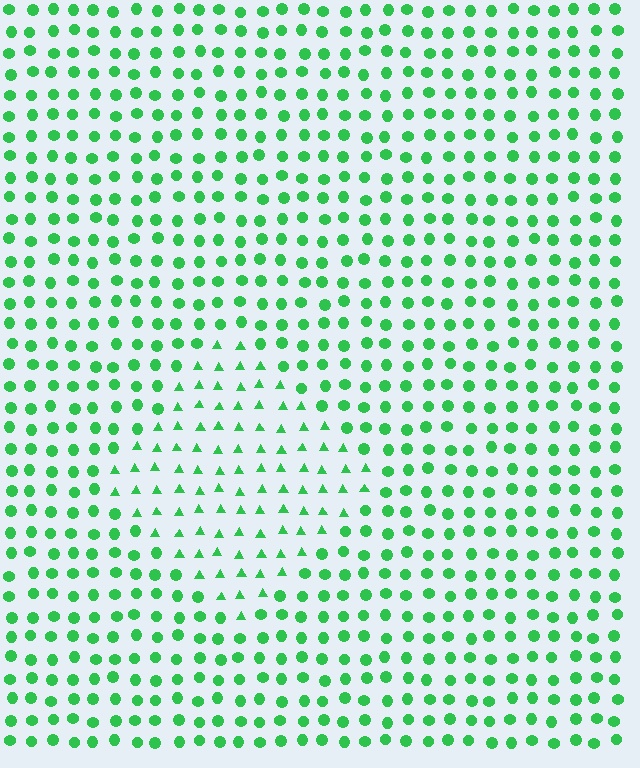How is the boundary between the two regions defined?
The boundary is defined by a change in element shape: triangles inside vs. circles outside. All elements share the same color and spacing.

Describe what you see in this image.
The image is filled with small green elements arranged in a uniform grid. A diamond-shaped region contains triangles, while the surrounding area contains circles. The boundary is defined purely by the change in element shape.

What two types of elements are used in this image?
The image uses triangles inside the diamond region and circles outside it.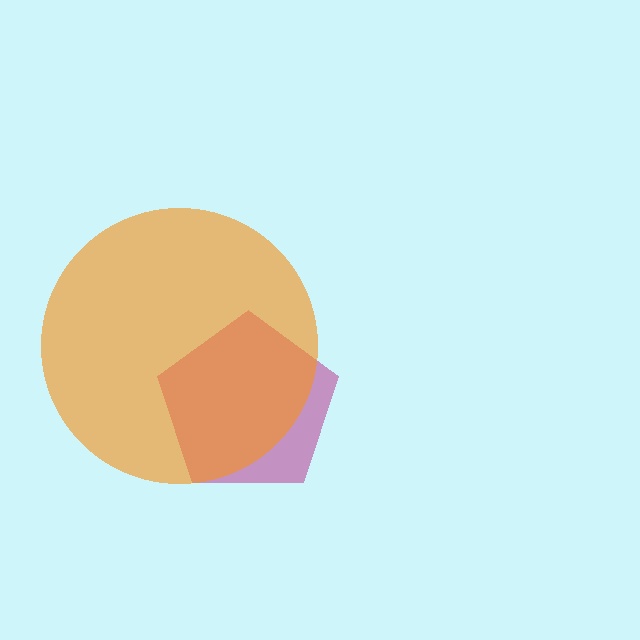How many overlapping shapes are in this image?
There are 2 overlapping shapes in the image.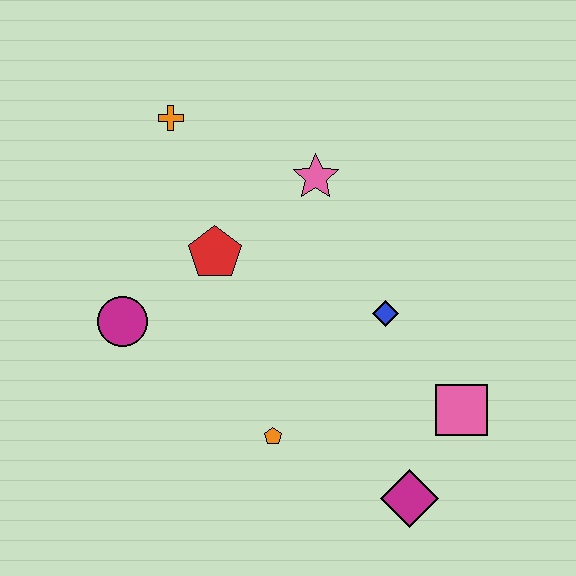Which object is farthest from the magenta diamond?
The orange cross is farthest from the magenta diamond.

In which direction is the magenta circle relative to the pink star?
The magenta circle is to the left of the pink star.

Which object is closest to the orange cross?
The red pentagon is closest to the orange cross.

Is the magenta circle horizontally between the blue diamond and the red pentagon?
No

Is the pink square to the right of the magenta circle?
Yes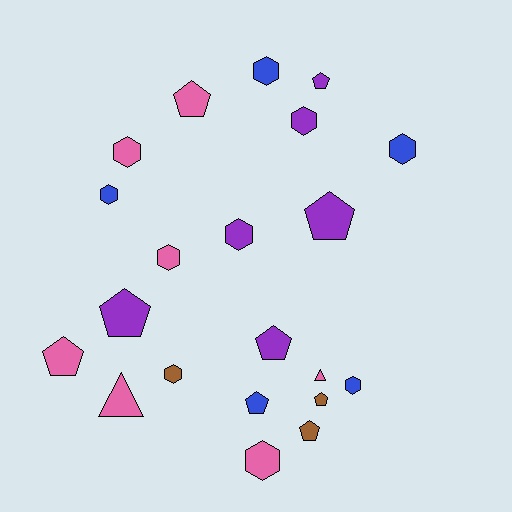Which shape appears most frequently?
Hexagon, with 10 objects.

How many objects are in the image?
There are 21 objects.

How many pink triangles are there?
There are 2 pink triangles.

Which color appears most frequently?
Pink, with 7 objects.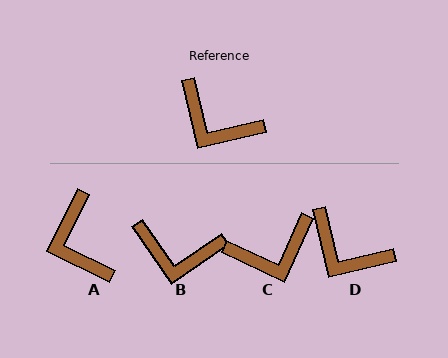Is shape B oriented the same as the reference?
No, it is off by about 21 degrees.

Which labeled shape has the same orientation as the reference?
D.